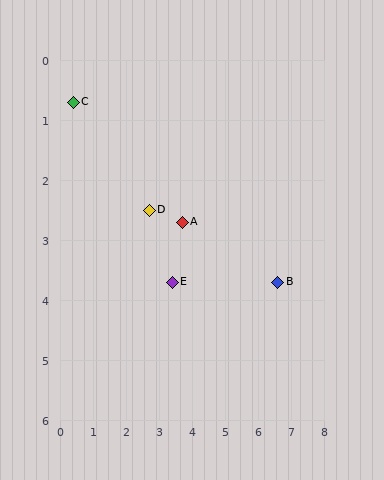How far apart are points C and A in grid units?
Points C and A are about 3.9 grid units apart.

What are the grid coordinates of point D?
Point D is at approximately (2.7, 2.5).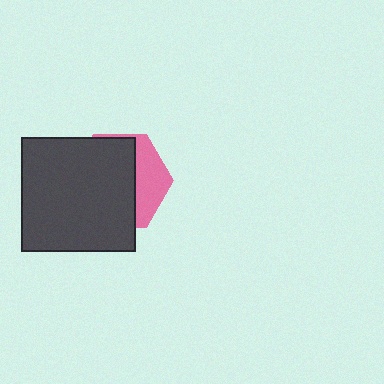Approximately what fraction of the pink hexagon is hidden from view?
Roughly 67% of the pink hexagon is hidden behind the dark gray square.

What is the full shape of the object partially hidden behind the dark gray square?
The partially hidden object is a pink hexagon.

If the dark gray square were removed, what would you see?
You would see the complete pink hexagon.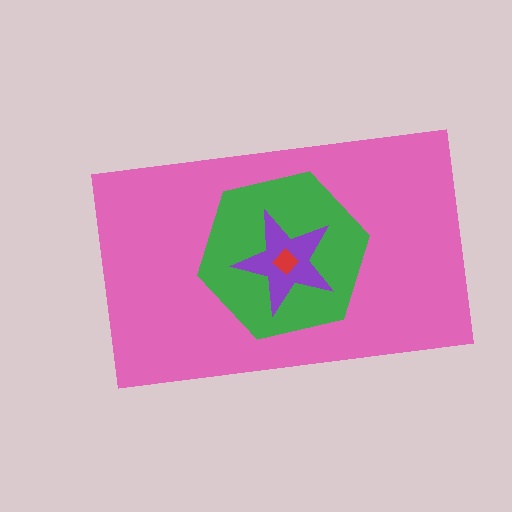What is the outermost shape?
The pink rectangle.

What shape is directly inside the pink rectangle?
The green hexagon.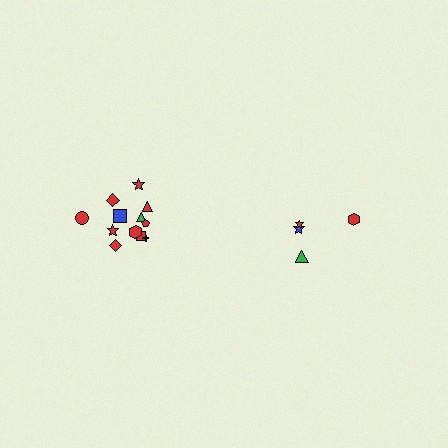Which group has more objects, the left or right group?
The left group.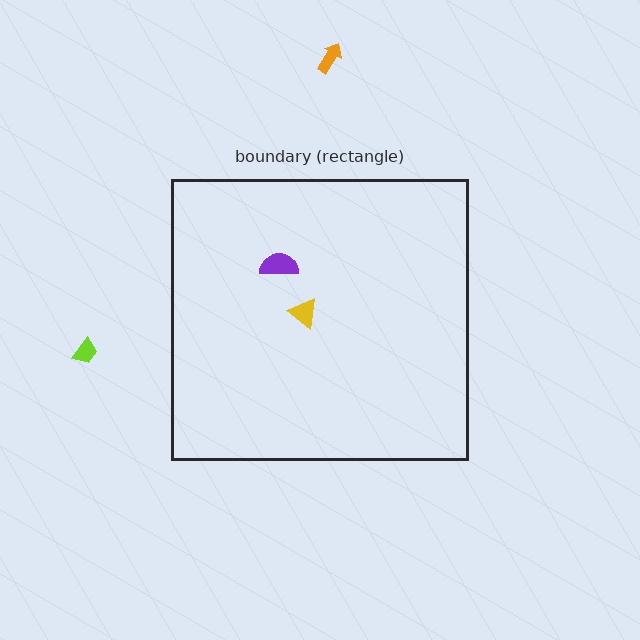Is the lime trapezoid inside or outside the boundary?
Outside.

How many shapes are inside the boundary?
2 inside, 2 outside.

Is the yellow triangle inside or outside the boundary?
Inside.